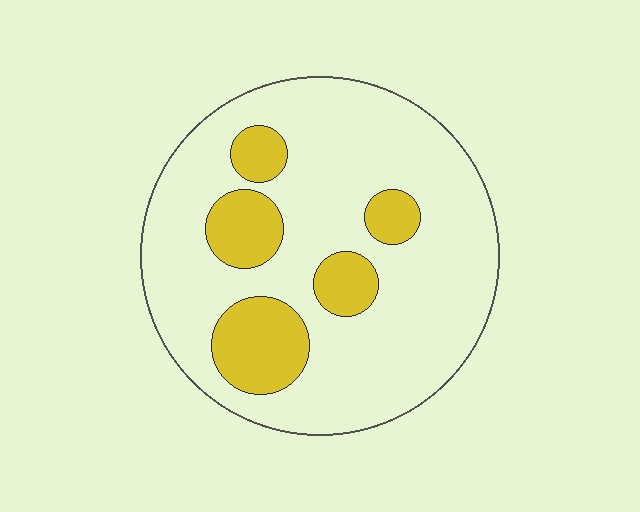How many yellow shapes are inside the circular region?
5.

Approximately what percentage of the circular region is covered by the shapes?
Approximately 20%.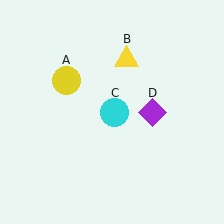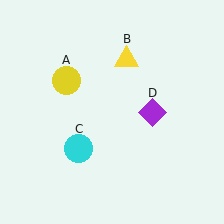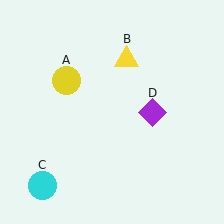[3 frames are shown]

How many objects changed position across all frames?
1 object changed position: cyan circle (object C).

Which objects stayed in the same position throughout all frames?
Yellow circle (object A) and yellow triangle (object B) and purple diamond (object D) remained stationary.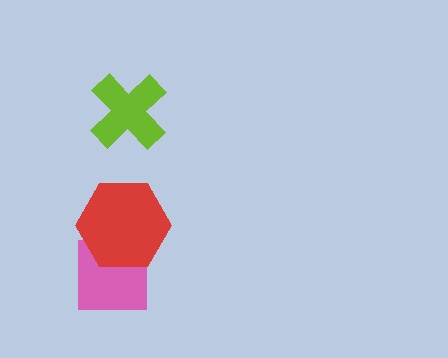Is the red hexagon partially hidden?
No, no other shape covers it.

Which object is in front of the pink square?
The red hexagon is in front of the pink square.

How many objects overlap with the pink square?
1 object overlaps with the pink square.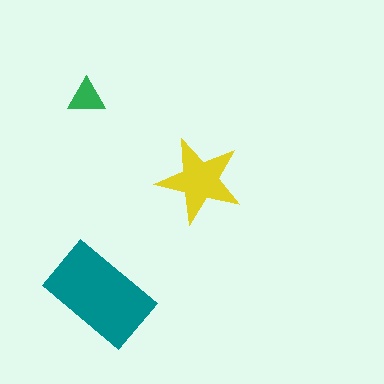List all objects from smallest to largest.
The green triangle, the yellow star, the teal rectangle.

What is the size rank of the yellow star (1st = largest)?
2nd.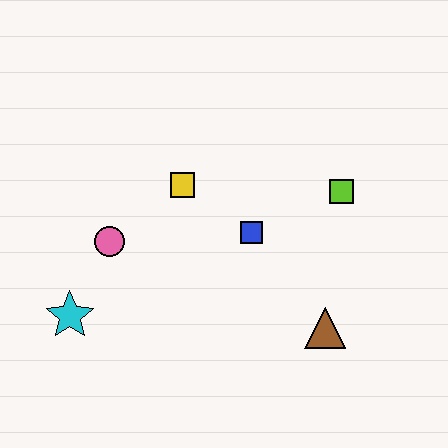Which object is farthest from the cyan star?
The lime square is farthest from the cyan star.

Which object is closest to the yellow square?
The blue square is closest to the yellow square.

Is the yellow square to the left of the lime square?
Yes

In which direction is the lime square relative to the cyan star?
The lime square is to the right of the cyan star.